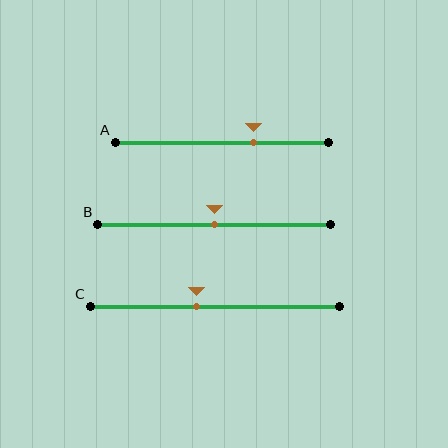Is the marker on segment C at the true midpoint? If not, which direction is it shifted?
No, the marker on segment C is shifted to the left by about 7% of the segment length.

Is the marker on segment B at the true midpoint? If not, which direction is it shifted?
Yes, the marker on segment B is at the true midpoint.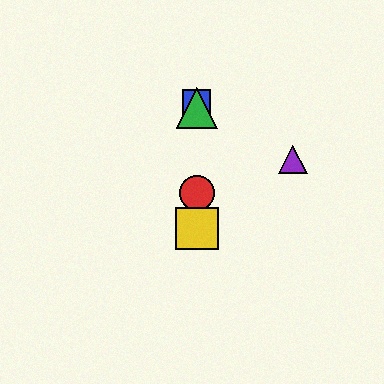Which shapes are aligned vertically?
The red circle, the blue square, the green triangle, the yellow square are aligned vertically.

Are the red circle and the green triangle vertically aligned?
Yes, both are at x≈197.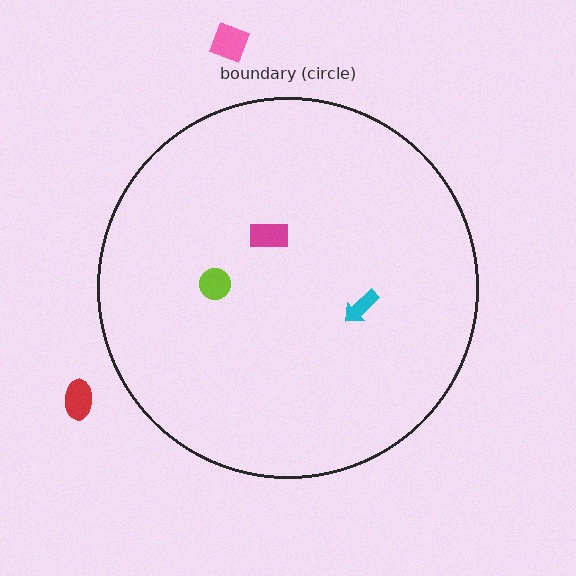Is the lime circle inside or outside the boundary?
Inside.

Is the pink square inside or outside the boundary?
Outside.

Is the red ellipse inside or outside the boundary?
Outside.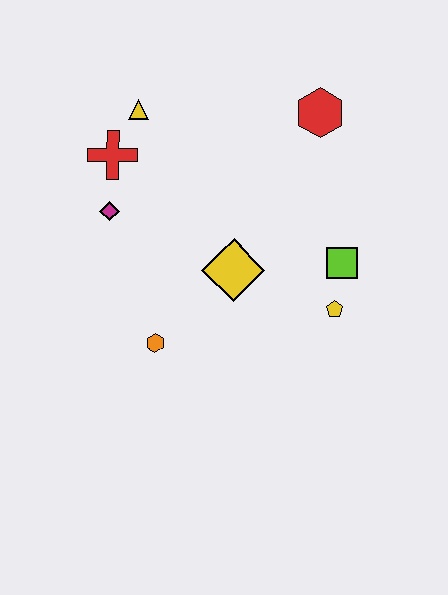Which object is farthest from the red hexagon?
The orange hexagon is farthest from the red hexagon.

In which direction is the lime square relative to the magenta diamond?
The lime square is to the right of the magenta diamond.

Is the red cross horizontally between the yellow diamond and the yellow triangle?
No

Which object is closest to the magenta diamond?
The red cross is closest to the magenta diamond.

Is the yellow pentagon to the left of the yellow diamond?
No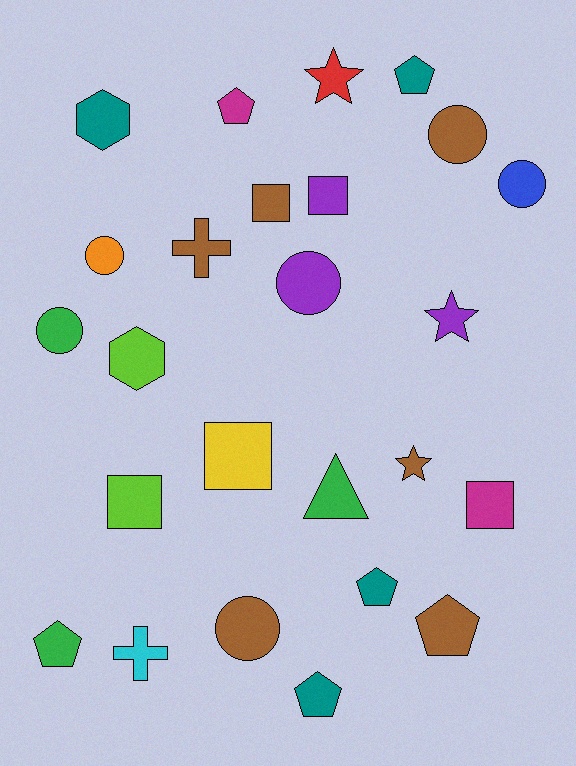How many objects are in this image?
There are 25 objects.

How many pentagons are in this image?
There are 6 pentagons.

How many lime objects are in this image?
There are 2 lime objects.